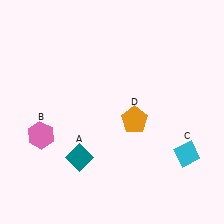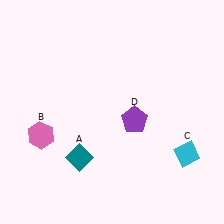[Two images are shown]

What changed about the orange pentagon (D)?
In Image 1, D is orange. In Image 2, it changed to purple.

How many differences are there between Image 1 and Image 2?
There is 1 difference between the two images.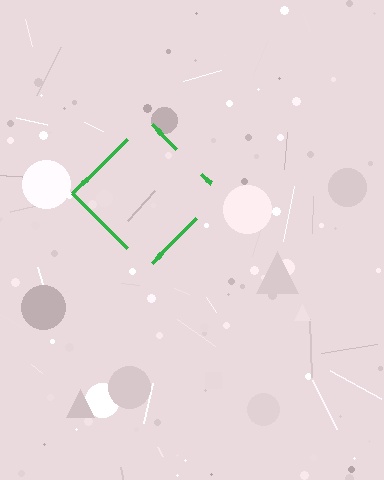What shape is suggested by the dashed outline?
The dashed outline suggests a diamond.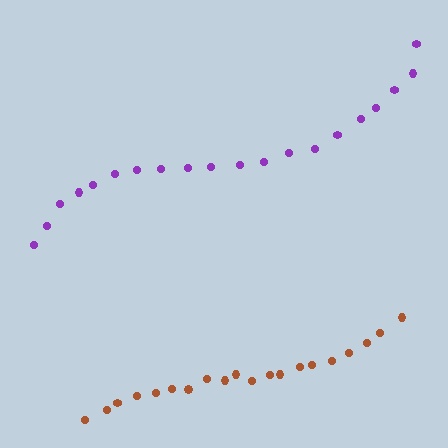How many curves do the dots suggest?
There are 2 distinct paths.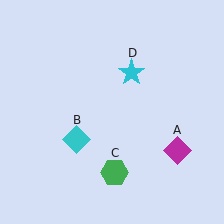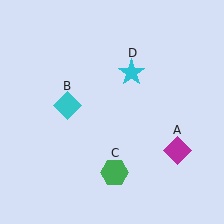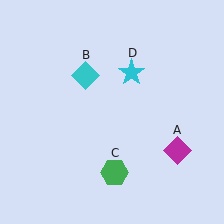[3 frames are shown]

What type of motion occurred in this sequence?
The cyan diamond (object B) rotated clockwise around the center of the scene.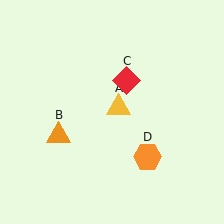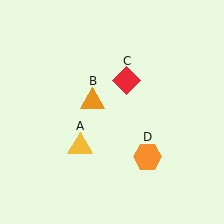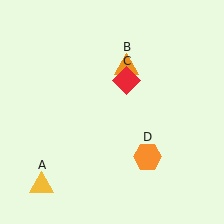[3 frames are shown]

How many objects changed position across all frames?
2 objects changed position: yellow triangle (object A), orange triangle (object B).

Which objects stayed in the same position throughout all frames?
Red diamond (object C) and orange hexagon (object D) remained stationary.